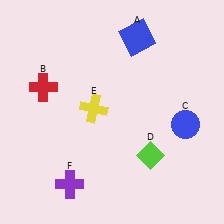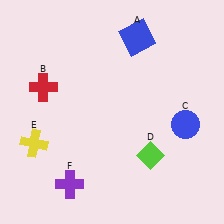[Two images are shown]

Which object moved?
The yellow cross (E) moved left.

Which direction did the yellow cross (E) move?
The yellow cross (E) moved left.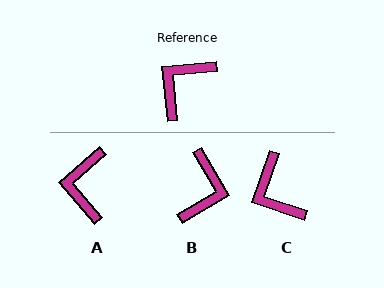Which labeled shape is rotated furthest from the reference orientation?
B, about 155 degrees away.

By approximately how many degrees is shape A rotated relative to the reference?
Approximately 36 degrees counter-clockwise.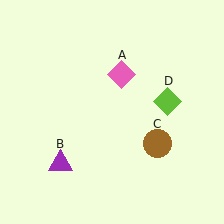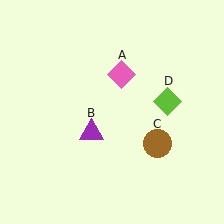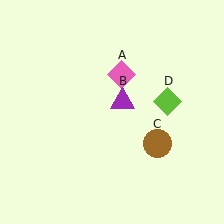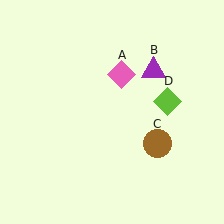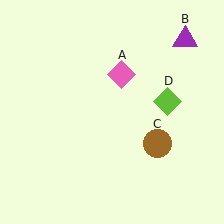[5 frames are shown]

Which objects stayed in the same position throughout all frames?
Pink diamond (object A) and brown circle (object C) and lime diamond (object D) remained stationary.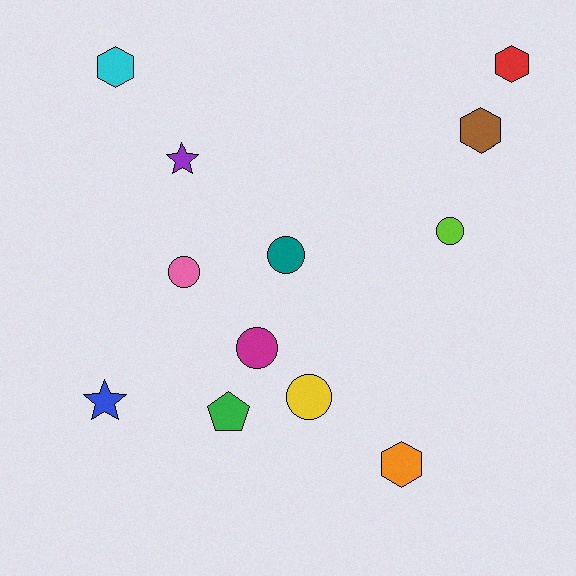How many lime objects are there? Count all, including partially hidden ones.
There is 1 lime object.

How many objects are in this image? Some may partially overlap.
There are 12 objects.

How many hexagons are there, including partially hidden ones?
There are 4 hexagons.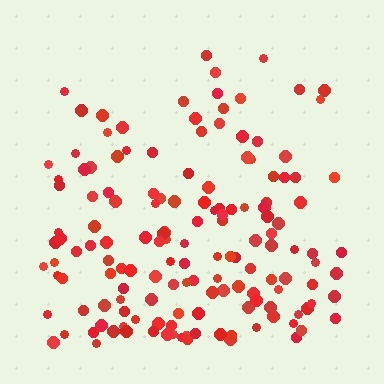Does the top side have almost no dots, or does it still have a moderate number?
Still a moderate number, just noticeably fewer than the bottom.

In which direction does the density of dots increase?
From top to bottom, with the bottom side densest.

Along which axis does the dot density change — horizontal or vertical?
Vertical.